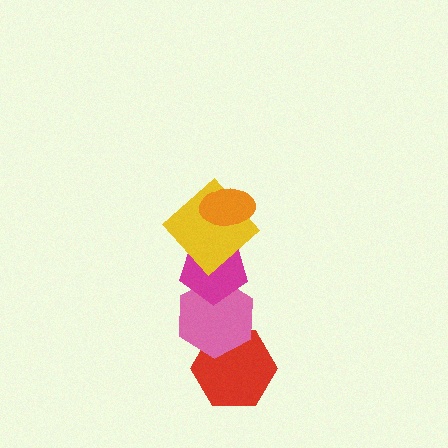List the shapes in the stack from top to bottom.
From top to bottom: the orange ellipse, the yellow diamond, the magenta pentagon, the pink hexagon, the red hexagon.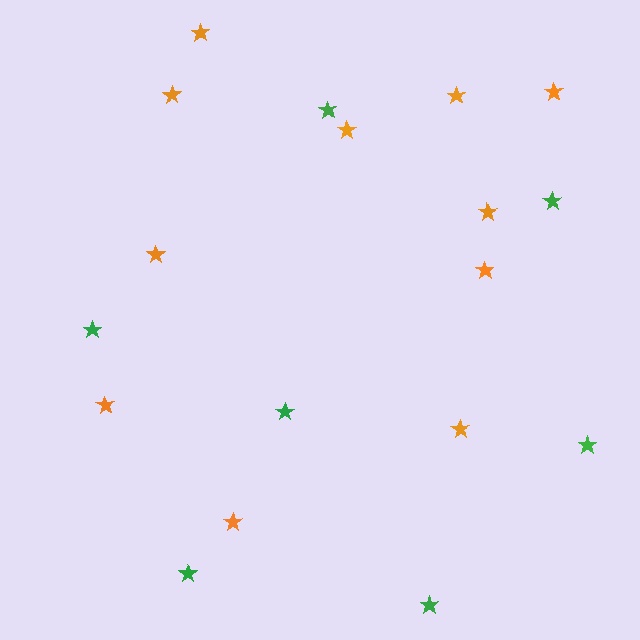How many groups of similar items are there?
There are 2 groups: one group of orange stars (11) and one group of green stars (7).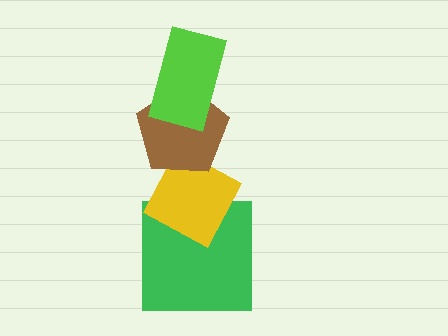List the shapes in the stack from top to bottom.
From top to bottom: the lime rectangle, the brown pentagon, the yellow diamond, the green square.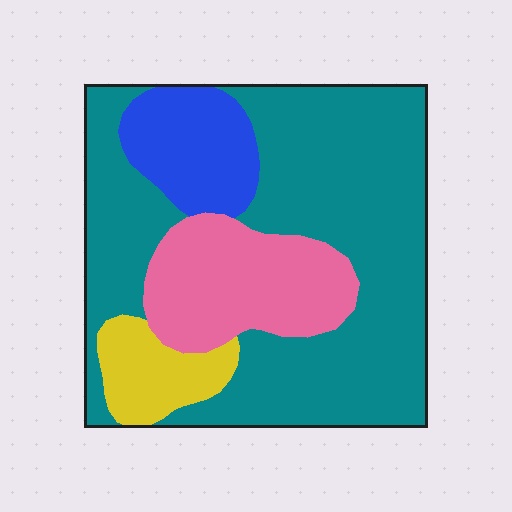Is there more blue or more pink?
Pink.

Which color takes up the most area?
Teal, at roughly 60%.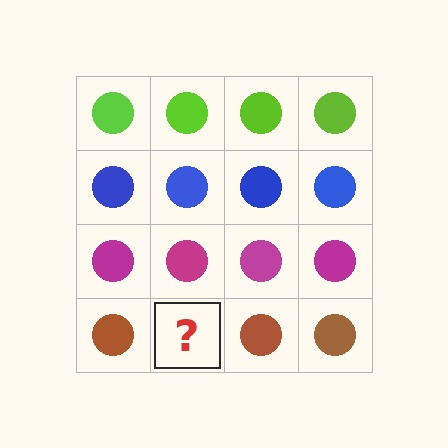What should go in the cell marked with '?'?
The missing cell should contain a brown circle.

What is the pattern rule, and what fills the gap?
The rule is that each row has a consistent color. The gap should be filled with a brown circle.